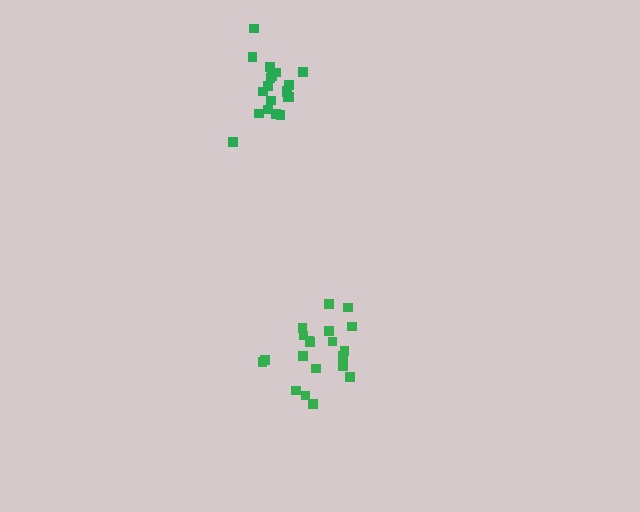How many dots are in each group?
Group 1: 20 dots, Group 2: 20 dots (40 total).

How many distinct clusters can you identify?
There are 2 distinct clusters.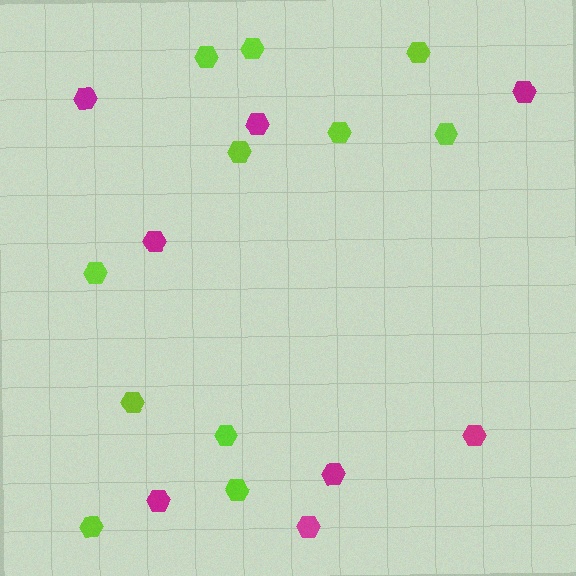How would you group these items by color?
There are 2 groups: one group of magenta hexagons (8) and one group of lime hexagons (11).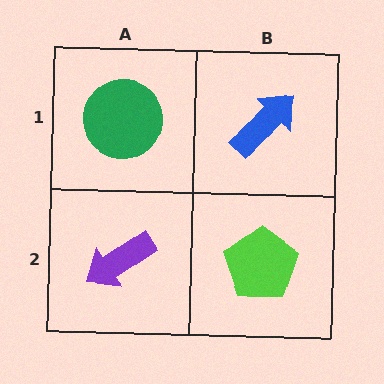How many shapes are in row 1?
2 shapes.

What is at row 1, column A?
A green circle.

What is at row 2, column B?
A lime pentagon.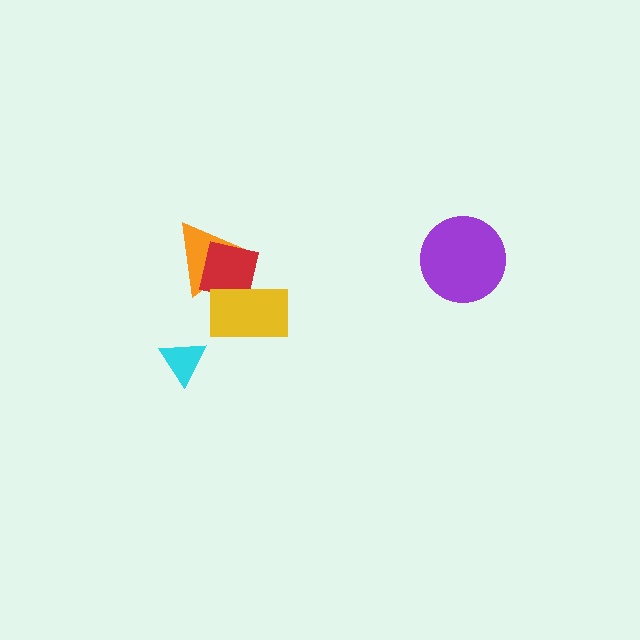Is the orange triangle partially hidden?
Yes, it is partially covered by another shape.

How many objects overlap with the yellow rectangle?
2 objects overlap with the yellow rectangle.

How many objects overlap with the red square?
2 objects overlap with the red square.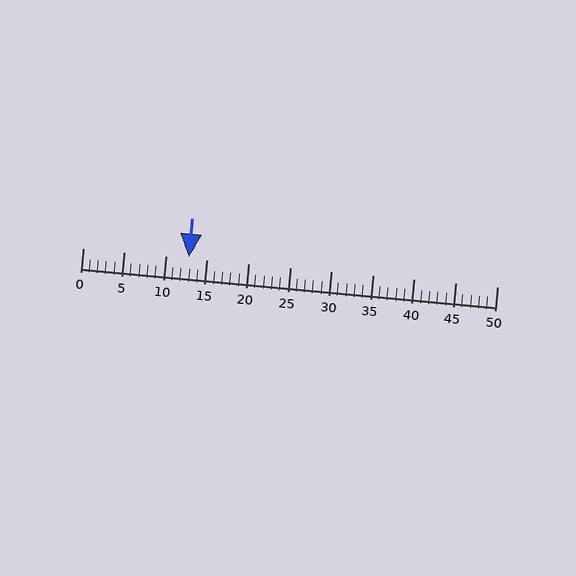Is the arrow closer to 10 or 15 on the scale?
The arrow is closer to 15.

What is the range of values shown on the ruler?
The ruler shows values from 0 to 50.